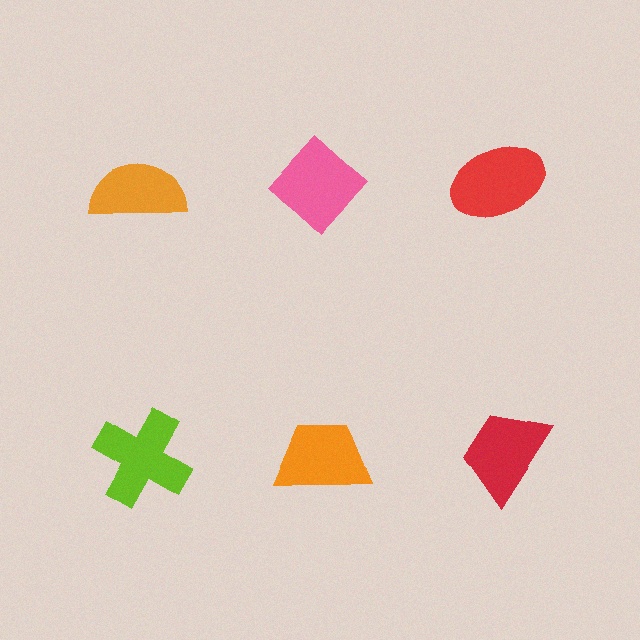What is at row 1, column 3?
A red ellipse.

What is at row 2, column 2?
An orange trapezoid.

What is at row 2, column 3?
A red trapezoid.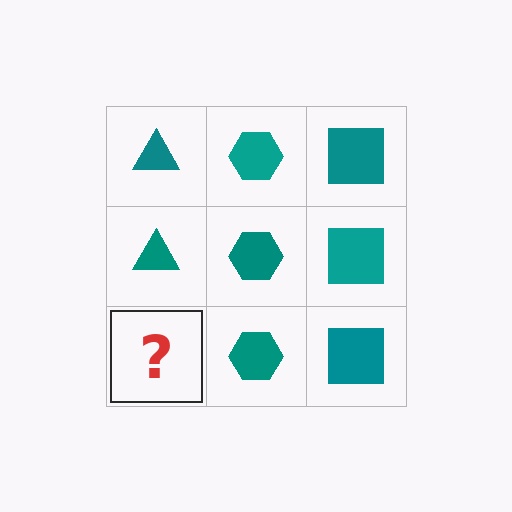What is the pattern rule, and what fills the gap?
The rule is that each column has a consistent shape. The gap should be filled with a teal triangle.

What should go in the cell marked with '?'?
The missing cell should contain a teal triangle.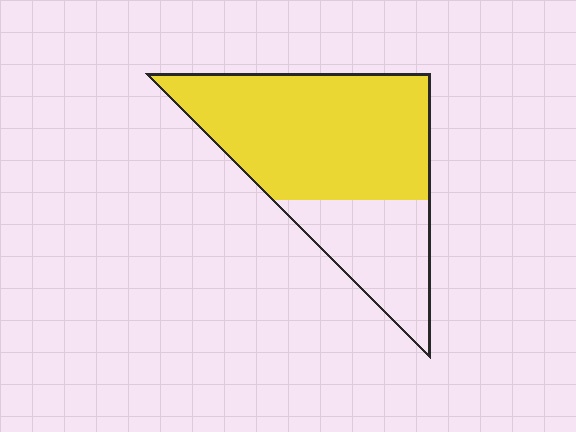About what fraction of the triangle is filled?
About two thirds (2/3).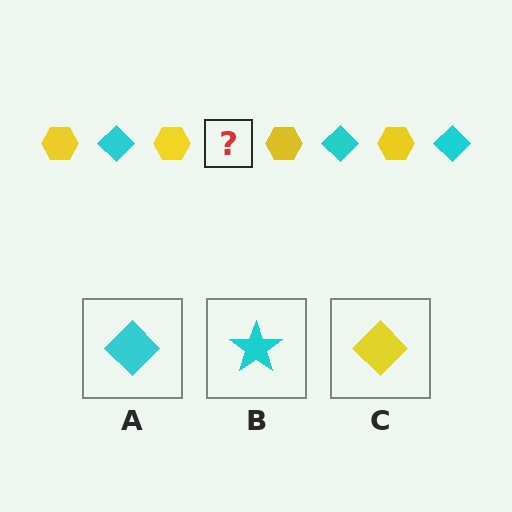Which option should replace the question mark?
Option A.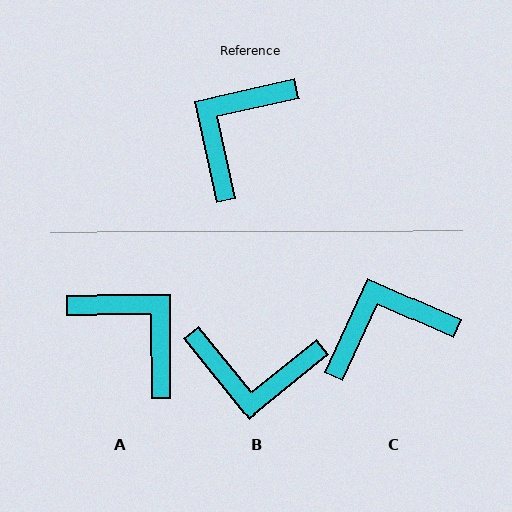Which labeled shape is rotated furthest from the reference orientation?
B, about 116 degrees away.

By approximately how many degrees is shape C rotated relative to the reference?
Approximately 37 degrees clockwise.